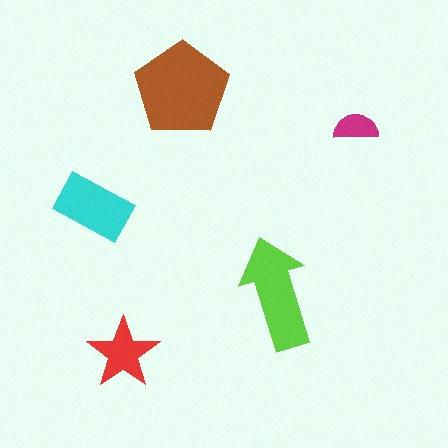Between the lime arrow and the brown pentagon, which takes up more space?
The brown pentagon.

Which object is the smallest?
The magenta semicircle.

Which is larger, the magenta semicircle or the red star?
The red star.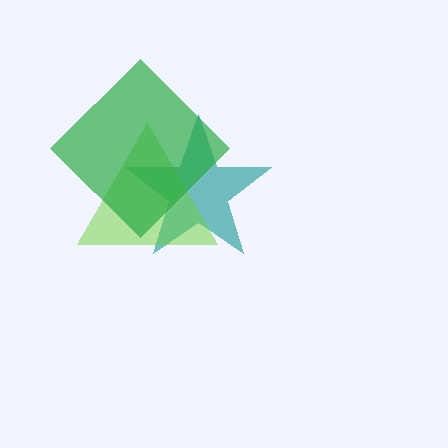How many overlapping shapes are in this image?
There are 3 overlapping shapes in the image.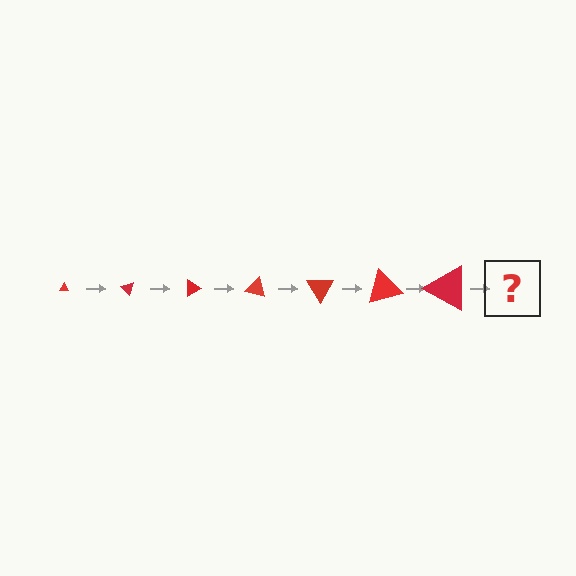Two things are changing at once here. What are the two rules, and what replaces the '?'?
The two rules are that the triangle grows larger each step and it rotates 45 degrees each step. The '?' should be a triangle, larger than the previous one and rotated 315 degrees from the start.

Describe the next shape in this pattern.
It should be a triangle, larger than the previous one and rotated 315 degrees from the start.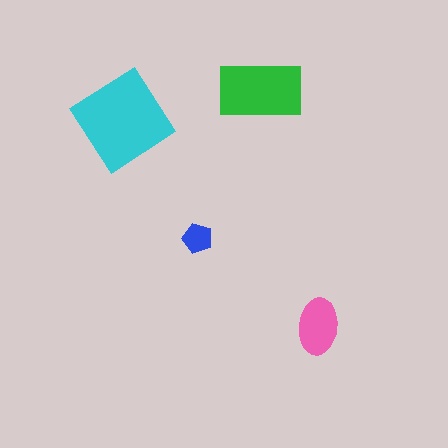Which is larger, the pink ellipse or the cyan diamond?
The cyan diamond.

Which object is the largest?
The cyan diamond.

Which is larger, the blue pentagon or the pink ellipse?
The pink ellipse.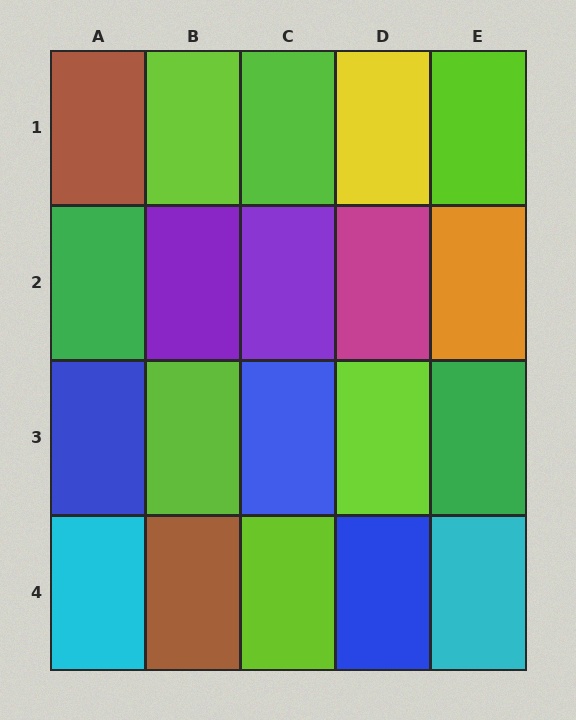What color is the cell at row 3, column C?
Blue.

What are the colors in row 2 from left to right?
Green, purple, purple, magenta, orange.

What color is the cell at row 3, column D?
Lime.